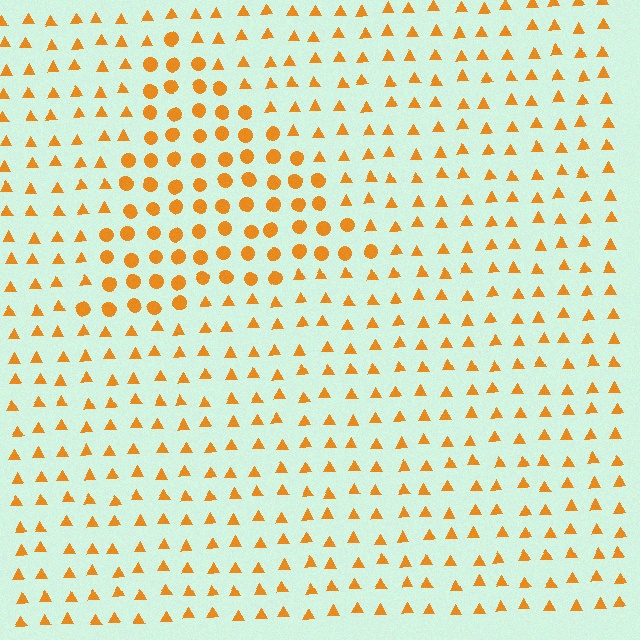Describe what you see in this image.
The image is filled with small orange elements arranged in a uniform grid. A triangle-shaped region contains circles, while the surrounding area contains triangles. The boundary is defined purely by the change in element shape.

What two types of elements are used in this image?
The image uses circles inside the triangle region and triangles outside it.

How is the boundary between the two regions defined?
The boundary is defined by a change in element shape: circles inside vs. triangles outside. All elements share the same color and spacing.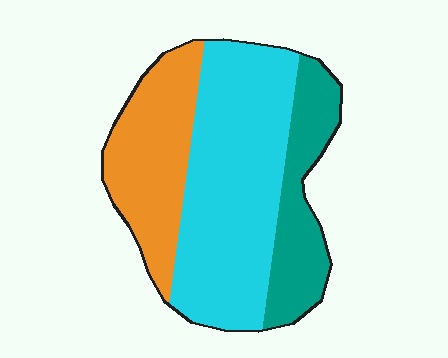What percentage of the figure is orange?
Orange covers around 30% of the figure.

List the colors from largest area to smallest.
From largest to smallest: cyan, orange, teal.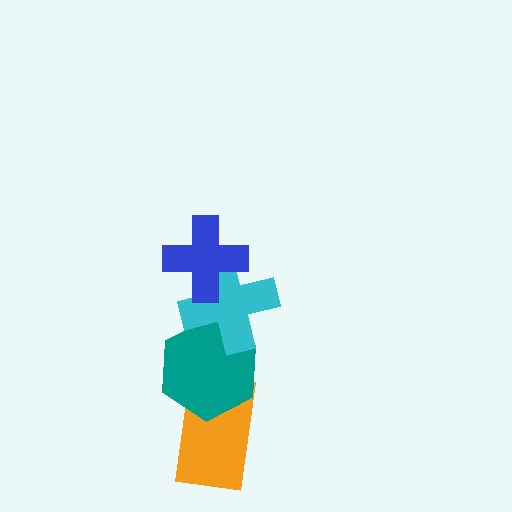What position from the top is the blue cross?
The blue cross is 1st from the top.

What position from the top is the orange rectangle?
The orange rectangle is 4th from the top.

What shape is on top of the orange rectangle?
The teal hexagon is on top of the orange rectangle.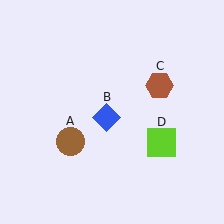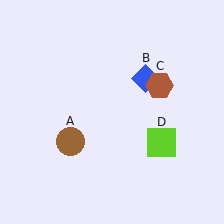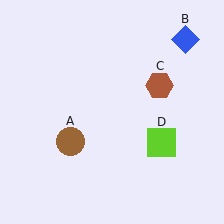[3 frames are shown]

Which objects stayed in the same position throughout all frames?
Brown circle (object A) and brown hexagon (object C) and lime square (object D) remained stationary.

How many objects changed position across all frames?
1 object changed position: blue diamond (object B).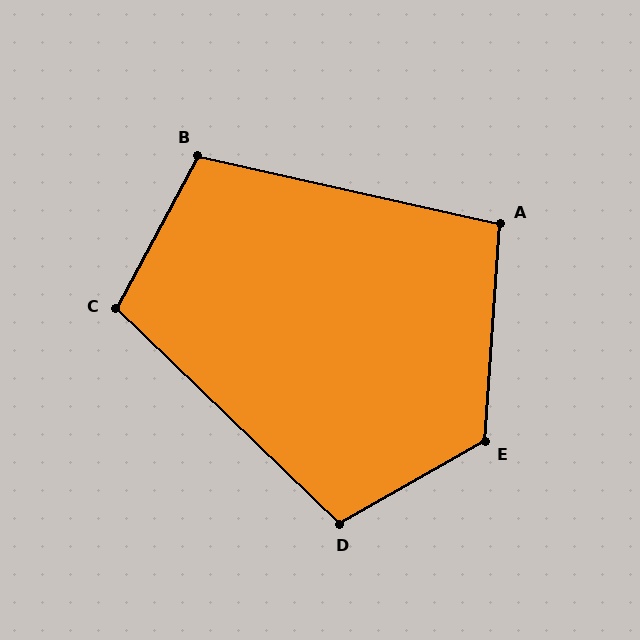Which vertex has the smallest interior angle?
A, at approximately 98 degrees.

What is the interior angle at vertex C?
Approximately 106 degrees (obtuse).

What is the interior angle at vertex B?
Approximately 106 degrees (obtuse).